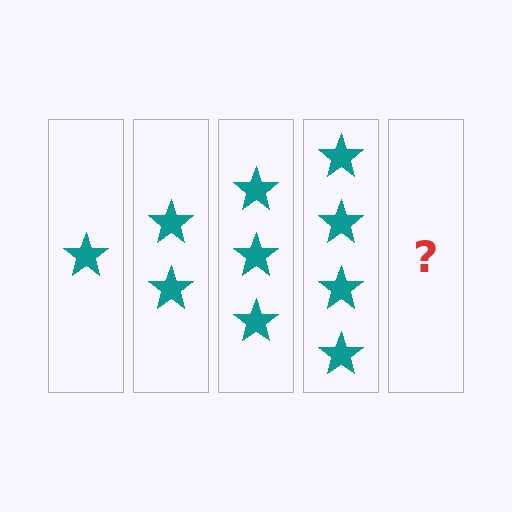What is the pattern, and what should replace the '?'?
The pattern is that each step adds one more star. The '?' should be 5 stars.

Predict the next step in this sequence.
The next step is 5 stars.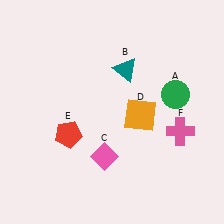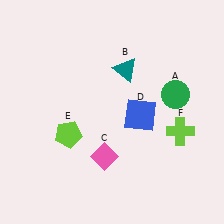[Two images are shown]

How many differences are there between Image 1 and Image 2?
There are 3 differences between the two images.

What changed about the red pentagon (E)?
In Image 1, E is red. In Image 2, it changed to lime.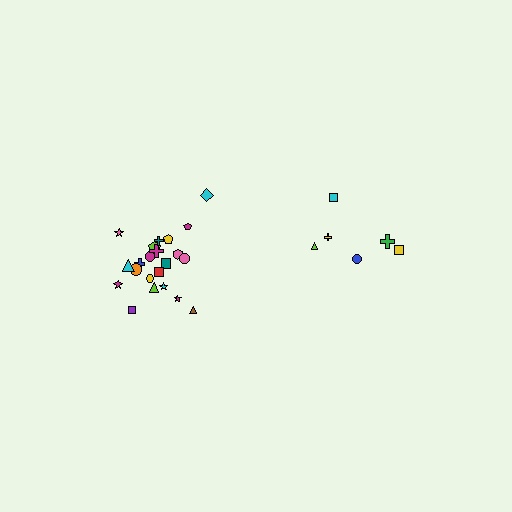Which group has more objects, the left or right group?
The left group.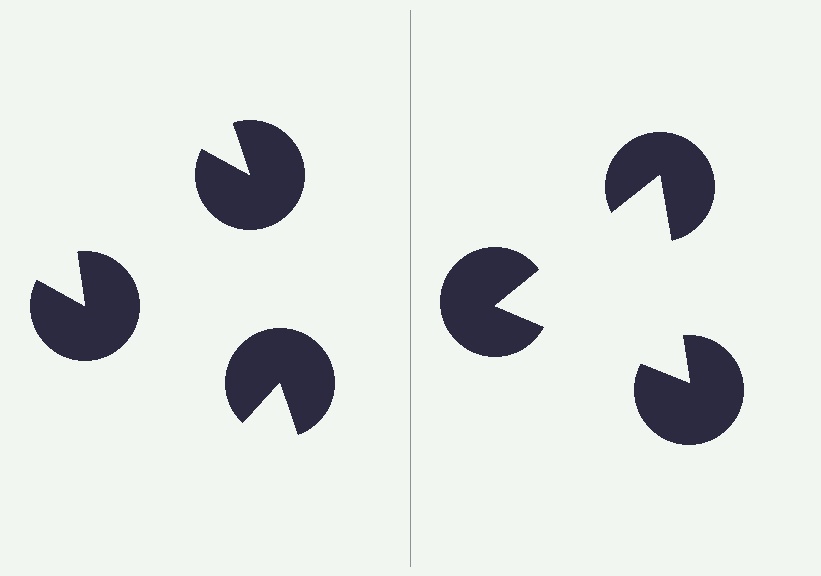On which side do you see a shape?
An illusory triangle appears on the right side. On the left side the wedge cuts are rotated, so no coherent shape forms.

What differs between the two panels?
The pac-man discs are positioned identically on both sides; only the wedge orientations differ. On the right they align to a triangle; on the left they are misaligned.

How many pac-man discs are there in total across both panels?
6 — 3 on each side.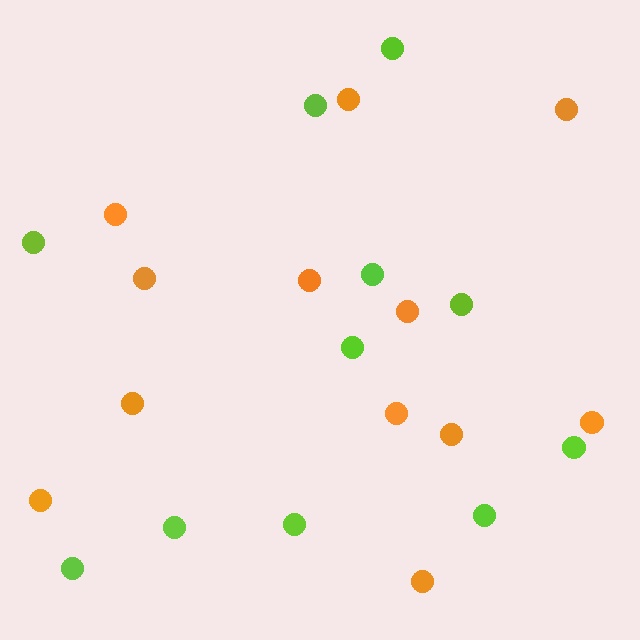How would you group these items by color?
There are 2 groups: one group of orange circles (12) and one group of lime circles (11).